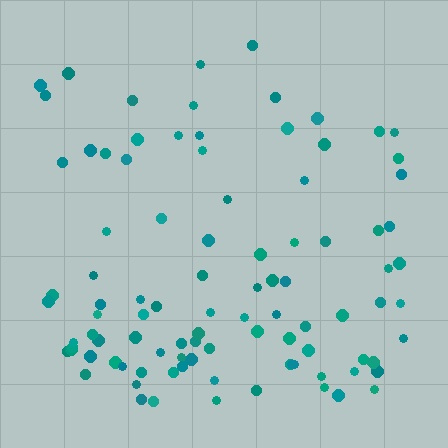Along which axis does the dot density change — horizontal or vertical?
Vertical.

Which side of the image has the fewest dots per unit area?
The top.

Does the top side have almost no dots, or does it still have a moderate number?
Still a moderate number, just noticeably fewer than the bottom.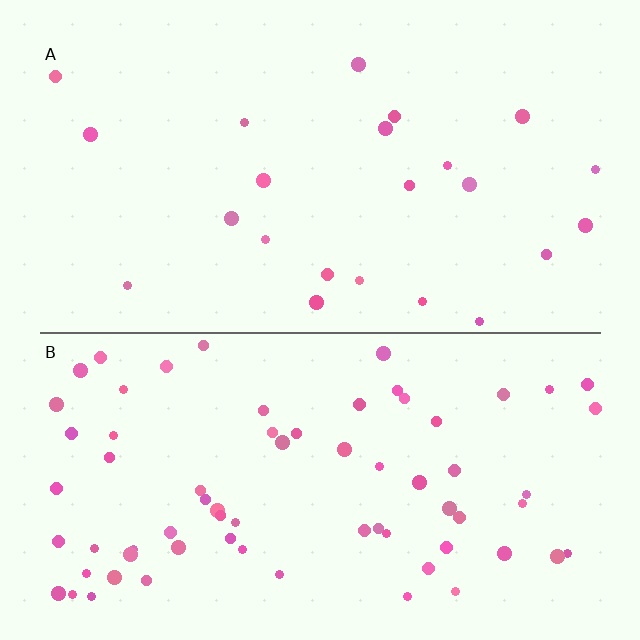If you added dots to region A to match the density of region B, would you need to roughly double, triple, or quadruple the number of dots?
Approximately triple.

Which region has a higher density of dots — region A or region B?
B (the bottom).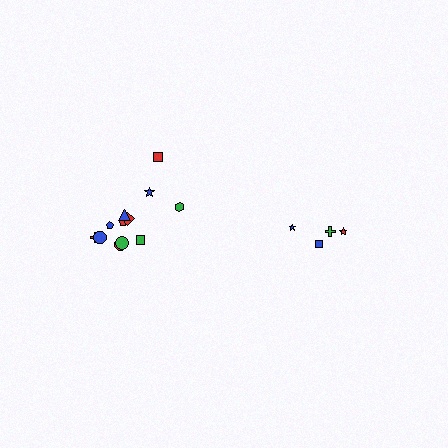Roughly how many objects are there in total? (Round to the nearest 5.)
Roughly 15 objects in total.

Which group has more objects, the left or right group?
The left group.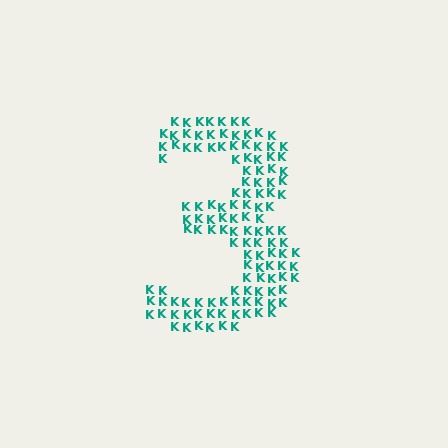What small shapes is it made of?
It is made of small letter K's.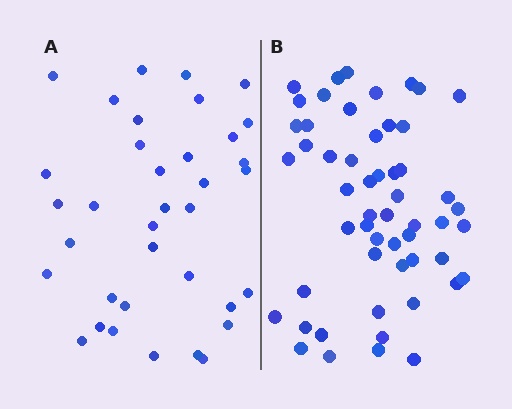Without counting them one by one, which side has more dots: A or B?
Region B (the right region) has more dots.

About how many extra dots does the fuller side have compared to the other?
Region B has approximately 20 more dots than region A.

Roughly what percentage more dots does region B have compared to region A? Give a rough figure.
About 50% more.